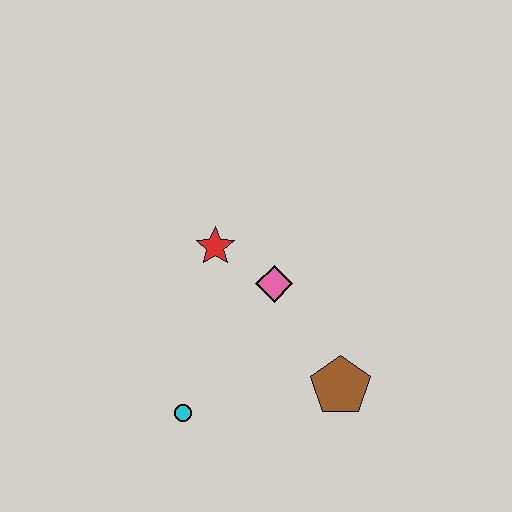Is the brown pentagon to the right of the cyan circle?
Yes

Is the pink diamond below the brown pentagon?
No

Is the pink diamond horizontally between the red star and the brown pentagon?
Yes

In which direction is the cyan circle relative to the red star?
The cyan circle is below the red star.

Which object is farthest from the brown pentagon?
The red star is farthest from the brown pentagon.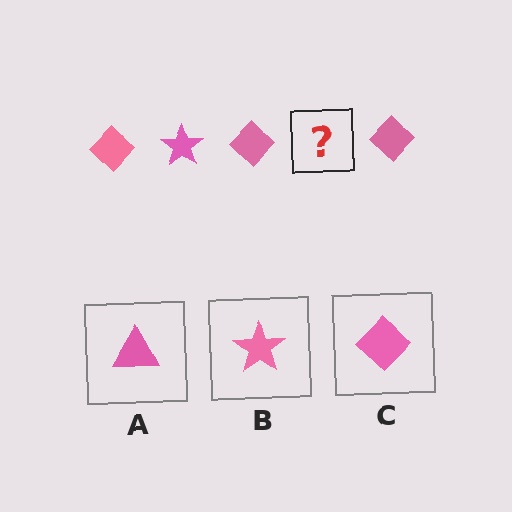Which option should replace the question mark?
Option B.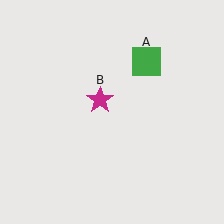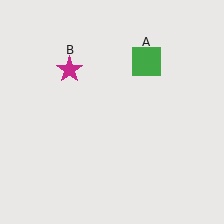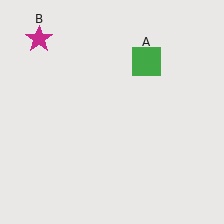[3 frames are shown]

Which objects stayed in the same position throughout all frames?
Green square (object A) remained stationary.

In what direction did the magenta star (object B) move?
The magenta star (object B) moved up and to the left.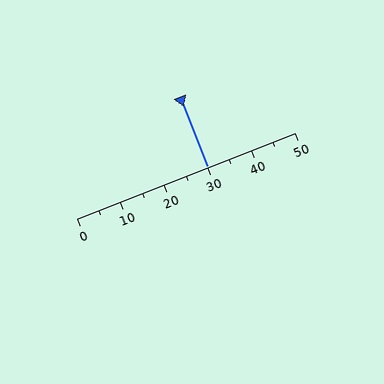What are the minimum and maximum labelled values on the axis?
The axis runs from 0 to 50.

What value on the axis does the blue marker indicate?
The marker indicates approximately 30.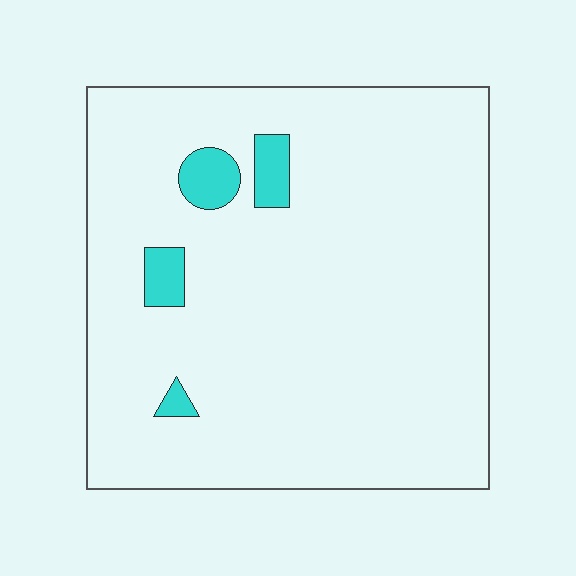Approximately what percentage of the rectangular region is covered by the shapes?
Approximately 5%.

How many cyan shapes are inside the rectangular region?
4.